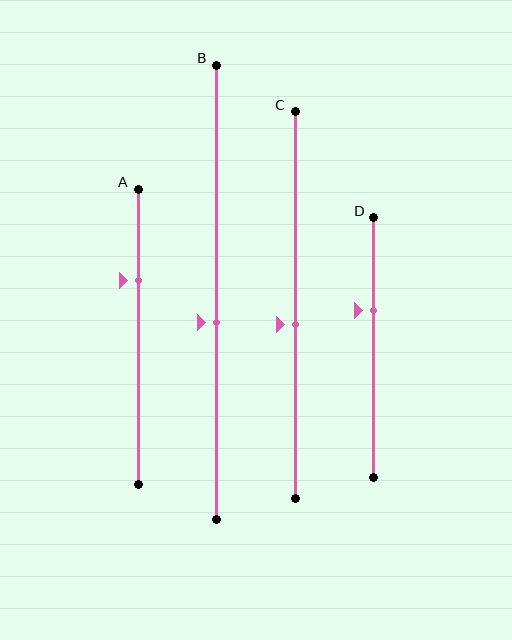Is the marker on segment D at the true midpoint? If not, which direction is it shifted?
No, the marker on segment D is shifted upward by about 14% of the segment length.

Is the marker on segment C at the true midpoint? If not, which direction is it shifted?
No, the marker on segment C is shifted downward by about 5% of the segment length.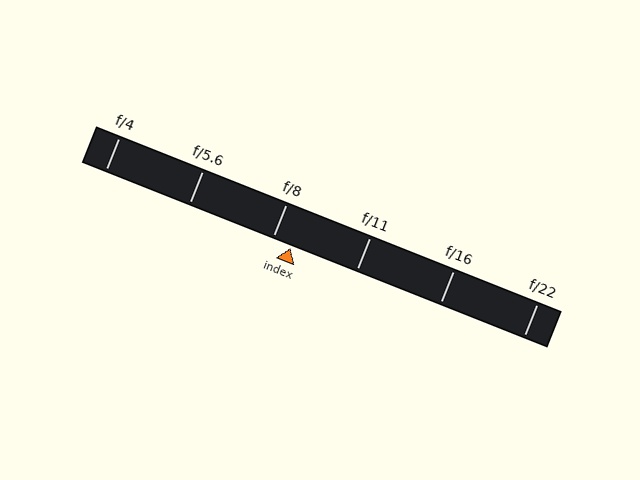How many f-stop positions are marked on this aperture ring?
There are 6 f-stop positions marked.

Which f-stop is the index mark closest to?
The index mark is closest to f/8.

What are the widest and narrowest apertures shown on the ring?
The widest aperture shown is f/4 and the narrowest is f/22.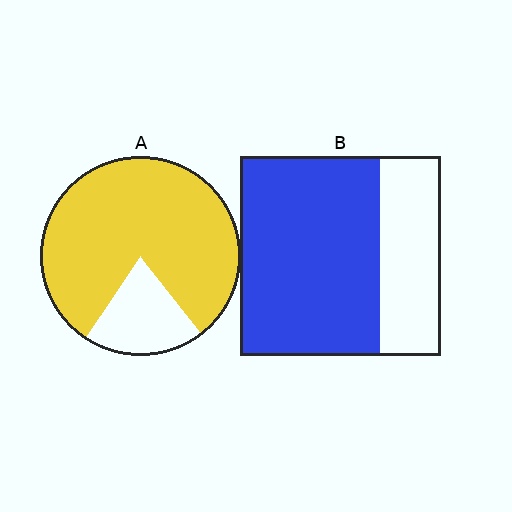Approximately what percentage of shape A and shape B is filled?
A is approximately 80% and B is approximately 70%.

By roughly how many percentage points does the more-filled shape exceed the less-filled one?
By roughly 10 percentage points (A over B).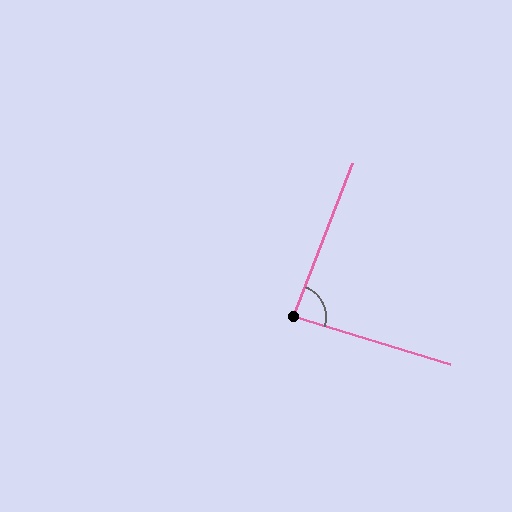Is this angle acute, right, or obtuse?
It is approximately a right angle.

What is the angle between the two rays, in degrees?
Approximately 86 degrees.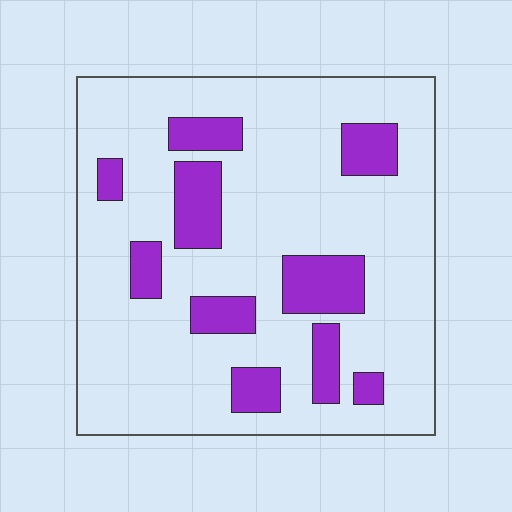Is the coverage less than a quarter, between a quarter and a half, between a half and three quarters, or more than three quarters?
Less than a quarter.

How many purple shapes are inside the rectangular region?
10.